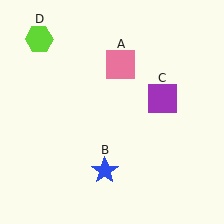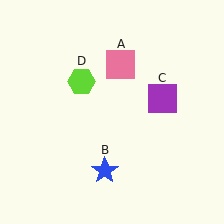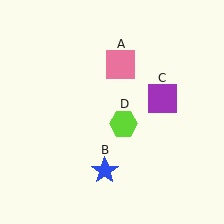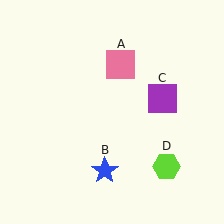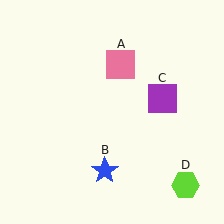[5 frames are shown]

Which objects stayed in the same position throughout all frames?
Pink square (object A) and blue star (object B) and purple square (object C) remained stationary.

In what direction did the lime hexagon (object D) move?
The lime hexagon (object D) moved down and to the right.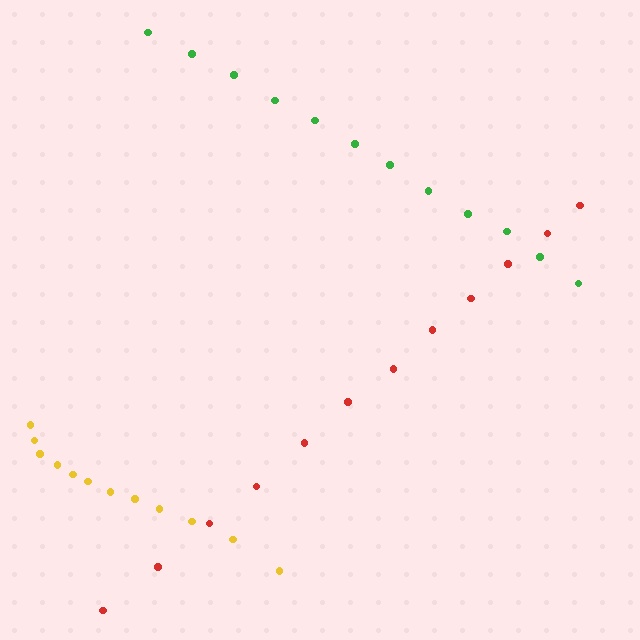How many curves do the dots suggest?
There are 3 distinct paths.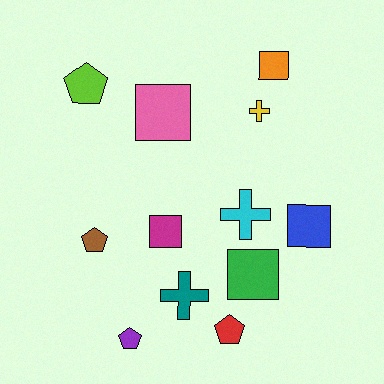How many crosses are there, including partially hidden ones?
There are 3 crosses.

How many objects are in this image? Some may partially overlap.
There are 12 objects.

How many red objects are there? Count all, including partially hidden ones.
There is 1 red object.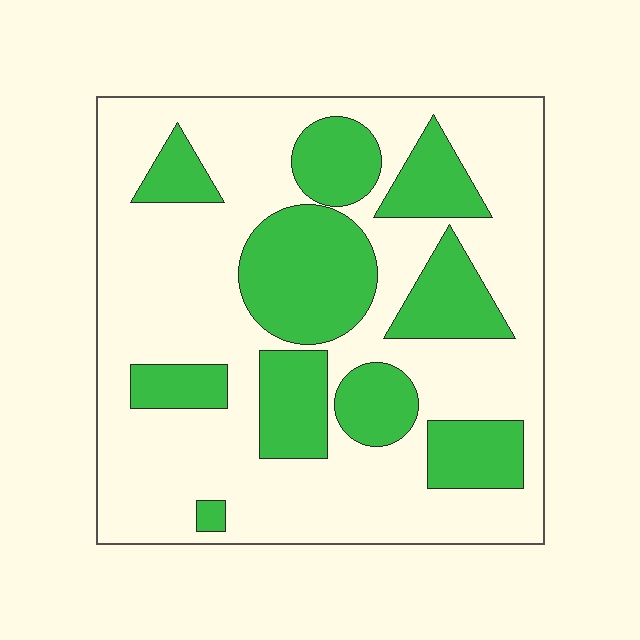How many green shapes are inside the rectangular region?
10.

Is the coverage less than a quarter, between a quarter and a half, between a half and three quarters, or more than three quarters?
Between a quarter and a half.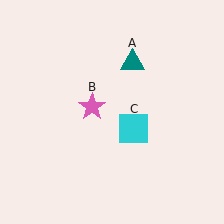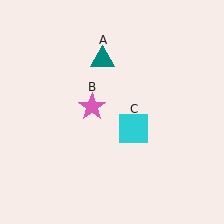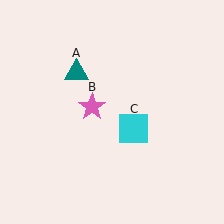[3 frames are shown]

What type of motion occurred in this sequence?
The teal triangle (object A) rotated counterclockwise around the center of the scene.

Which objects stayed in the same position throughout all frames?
Pink star (object B) and cyan square (object C) remained stationary.